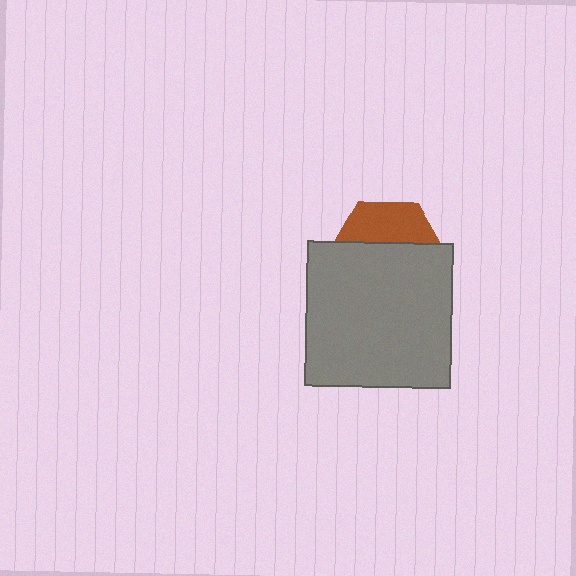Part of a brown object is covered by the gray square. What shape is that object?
It is a hexagon.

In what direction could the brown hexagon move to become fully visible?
The brown hexagon could move up. That would shift it out from behind the gray square entirely.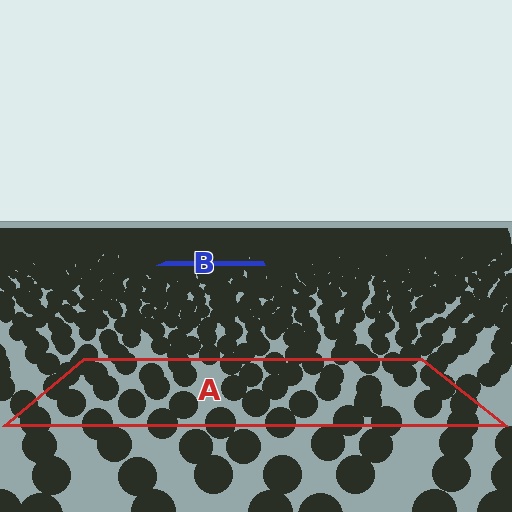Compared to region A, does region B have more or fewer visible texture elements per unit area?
Region B has more texture elements per unit area — they are packed more densely because it is farther away.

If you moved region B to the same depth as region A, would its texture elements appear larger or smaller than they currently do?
They would appear larger. At a closer depth, the same texture elements are projected at a bigger on-screen size.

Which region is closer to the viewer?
Region A is closer. The texture elements there are larger and more spread out.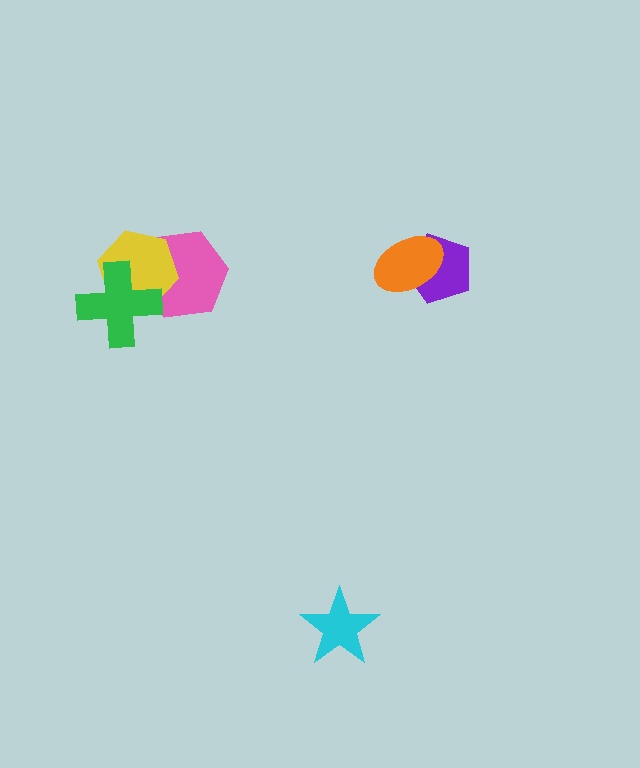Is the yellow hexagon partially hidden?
Yes, it is partially covered by another shape.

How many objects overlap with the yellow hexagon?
2 objects overlap with the yellow hexagon.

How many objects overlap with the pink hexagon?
2 objects overlap with the pink hexagon.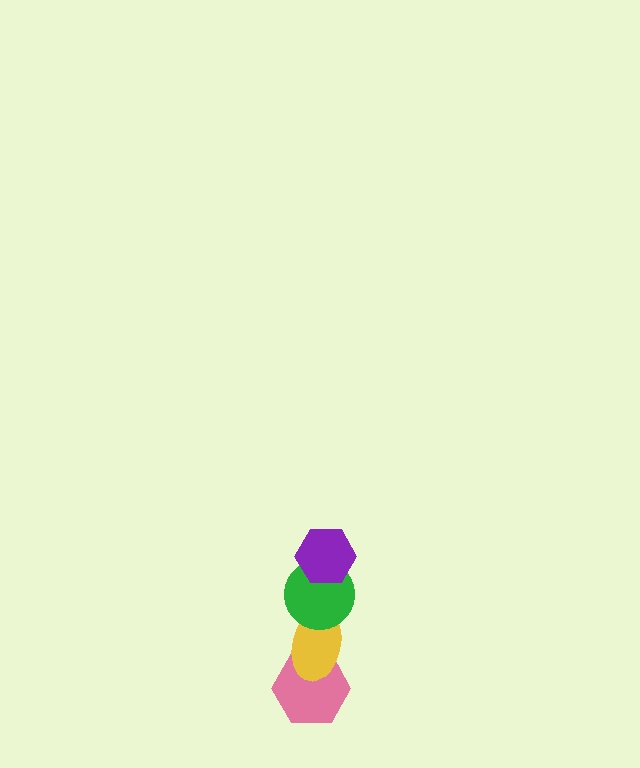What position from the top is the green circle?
The green circle is 2nd from the top.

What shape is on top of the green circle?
The purple hexagon is on top of the green circle.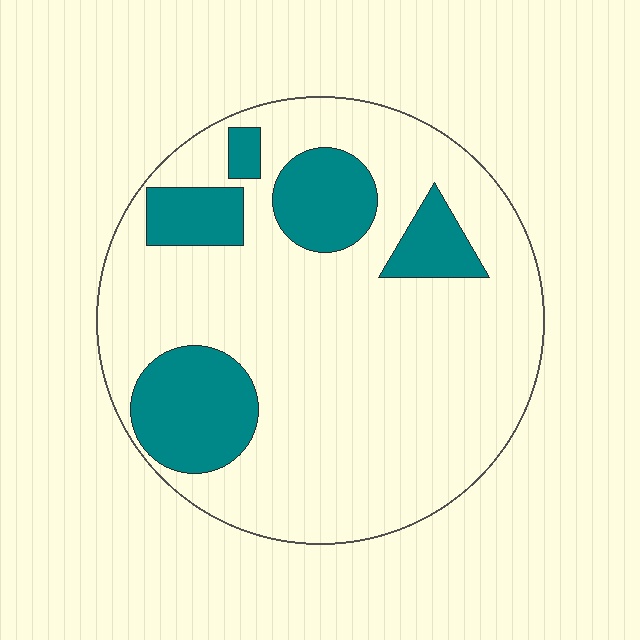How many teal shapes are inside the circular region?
5.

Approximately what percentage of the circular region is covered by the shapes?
Approximately 20%.